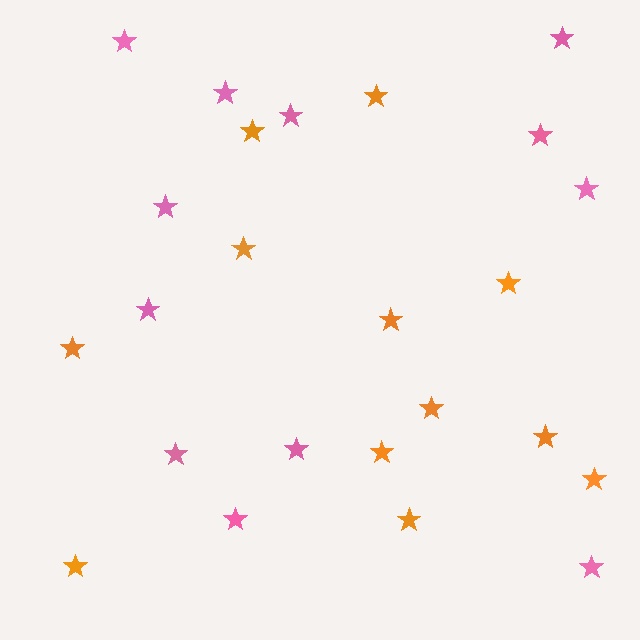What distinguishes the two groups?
There are 2 groups: one group of orange stars (12) and one group of pink stars (12).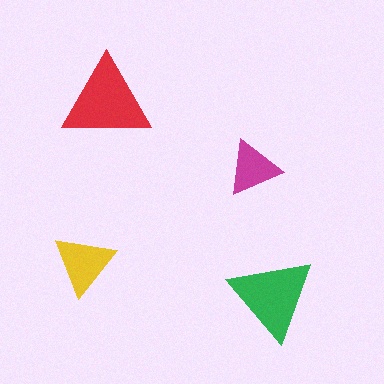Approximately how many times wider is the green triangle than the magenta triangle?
About 1.5 times wider.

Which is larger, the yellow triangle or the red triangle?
The red one.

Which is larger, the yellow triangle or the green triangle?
The green one.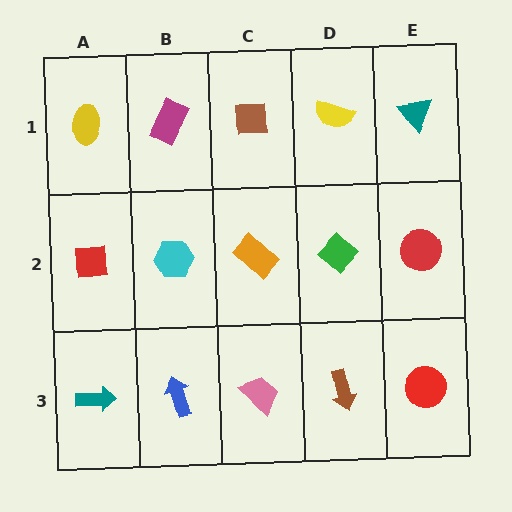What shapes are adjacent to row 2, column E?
A teal triangle (row 1, column E), a red circle (row 3, column E), a green diamond (row 2, column D).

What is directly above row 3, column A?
A red square.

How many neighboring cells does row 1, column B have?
3.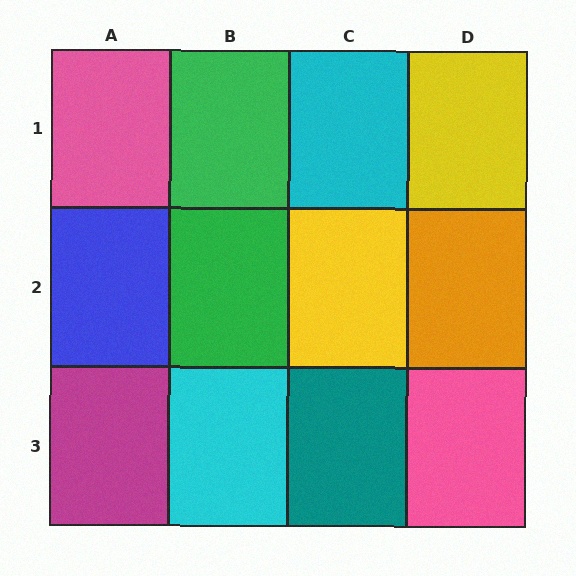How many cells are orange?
1 cell is orange.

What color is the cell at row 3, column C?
Teal.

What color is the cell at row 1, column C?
Cyan.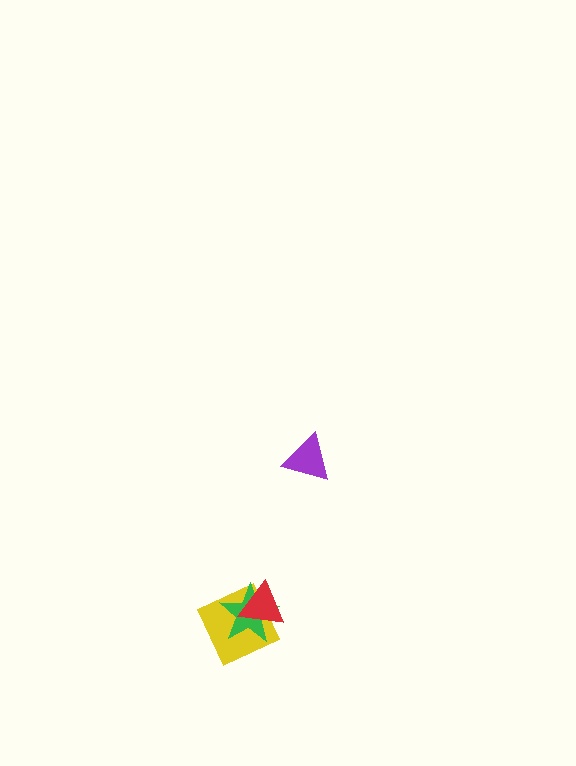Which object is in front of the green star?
The red triangle is in front of the green star.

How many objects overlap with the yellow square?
2 objects overlap with the yellow square.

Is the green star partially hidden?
Yes, it is partially covered by another shape.